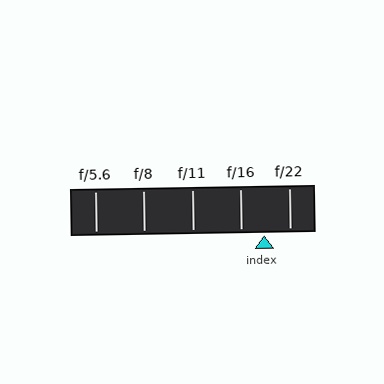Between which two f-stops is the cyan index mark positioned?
The index mark is between f/16 and f/22.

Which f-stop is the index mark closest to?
The index mark is closest to f/16.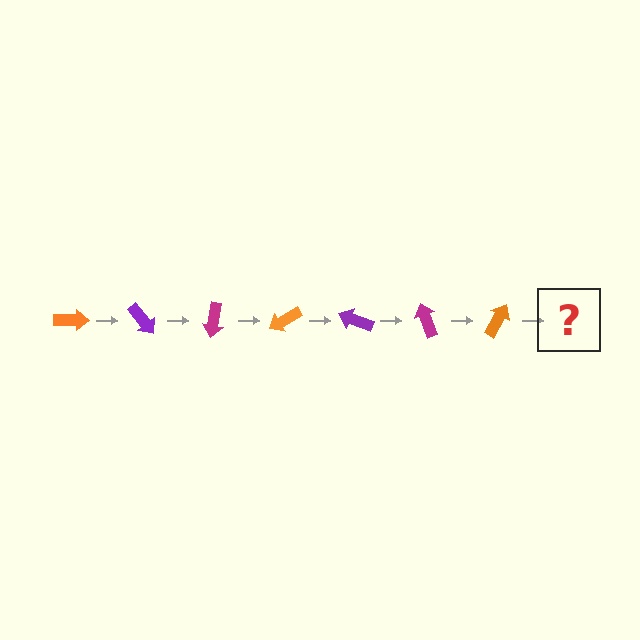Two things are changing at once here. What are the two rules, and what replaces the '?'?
The two rules are that it rotates 50 degrees each step and the color cycles through orange, purple, and magenta. The '?' should be a purple arrow, rotated 350 degrees from the start.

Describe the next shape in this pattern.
It should be a purple arrow, rotated 350 degrees from the start.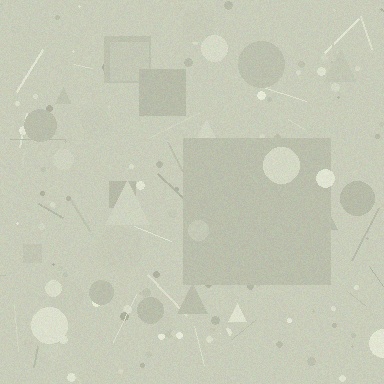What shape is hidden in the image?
A square is hidden in the image.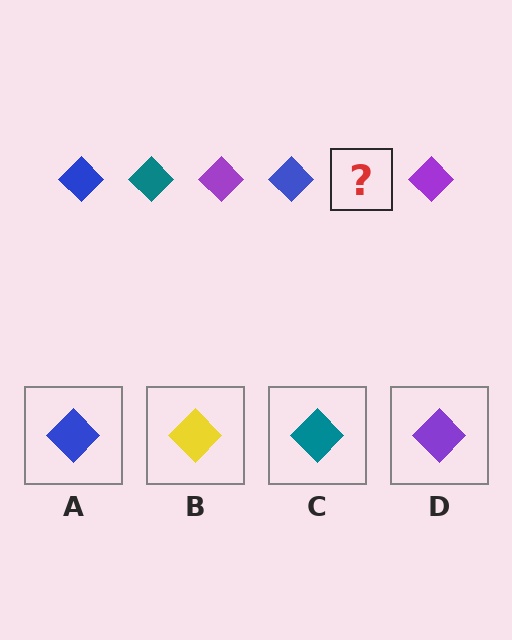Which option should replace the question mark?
Option C.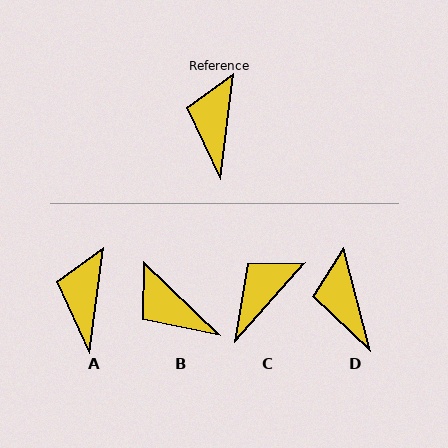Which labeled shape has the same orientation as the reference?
A.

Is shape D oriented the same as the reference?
No, it is off by about 22 degrees.